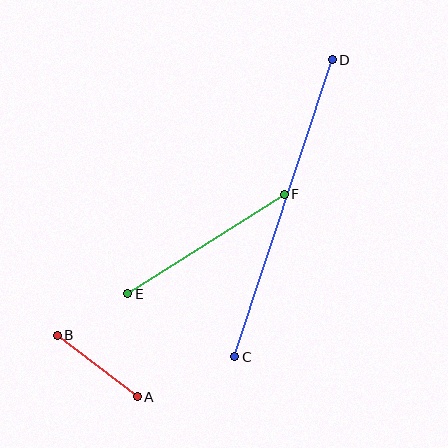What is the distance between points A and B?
The distance is approximately 101 pixels.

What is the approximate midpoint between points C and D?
The midpoint is at approximately (283, 208) pixels.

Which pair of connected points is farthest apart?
Points C and D are farthest apart.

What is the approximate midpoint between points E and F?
The midpoint is at approximately (206, 244) pixels.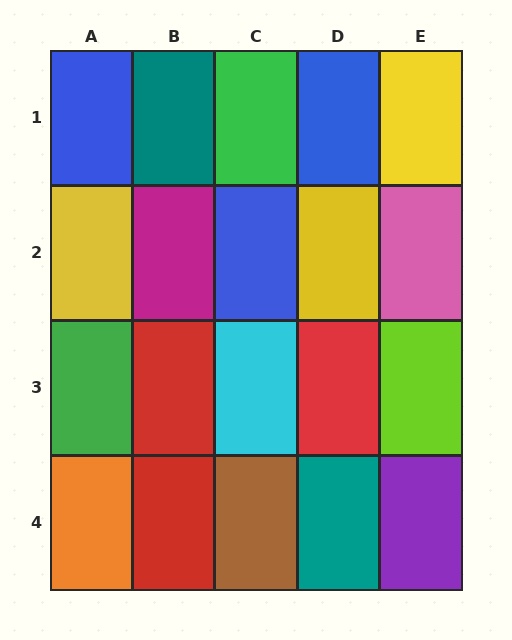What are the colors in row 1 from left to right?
Blue, teal, green, blue, yellow.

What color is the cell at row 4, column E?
Purple.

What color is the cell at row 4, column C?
Brown.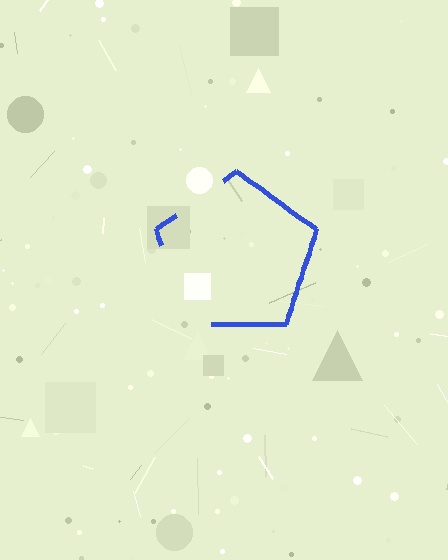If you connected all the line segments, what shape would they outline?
They would outline a pentagon.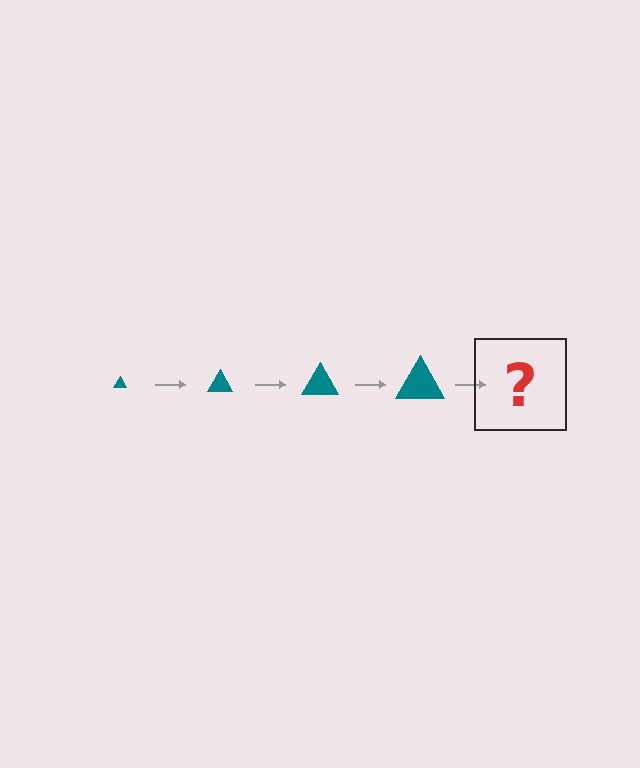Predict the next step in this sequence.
The next step is a teal triangle, larger than the previous one.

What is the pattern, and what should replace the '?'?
The pattern is that the triangle gets progressively larger each step. The '?' should be a teal triangle, larger than the previous one.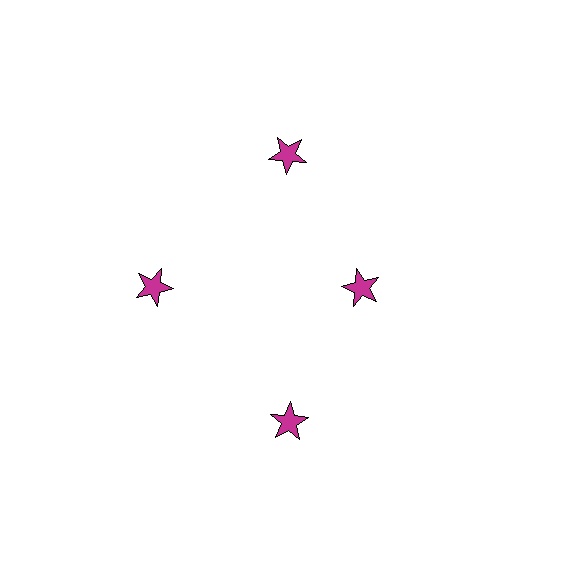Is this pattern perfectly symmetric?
No. The 4 magenta stars are arranged in a ring, but one element near the 3 o'clock position is pulled inward toward the center, breaking the 4-fold rotational symmetry.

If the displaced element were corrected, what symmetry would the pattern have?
It would have 4-fold rotational symmetry — the pattern would map onto itself every 90 degrees.